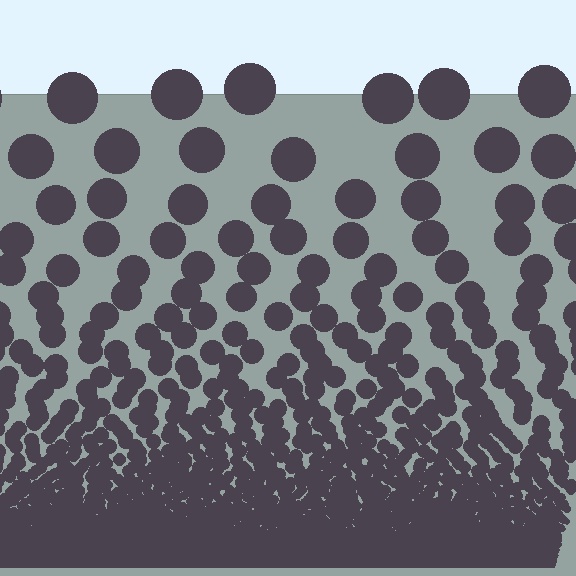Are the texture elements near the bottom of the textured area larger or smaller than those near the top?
Smaller. The gradient is inverted — elements near the bottom are smaller and denser.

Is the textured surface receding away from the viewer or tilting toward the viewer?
The surface appears to tilt toward the viewer. Texture elements get larger and sparser toward the top.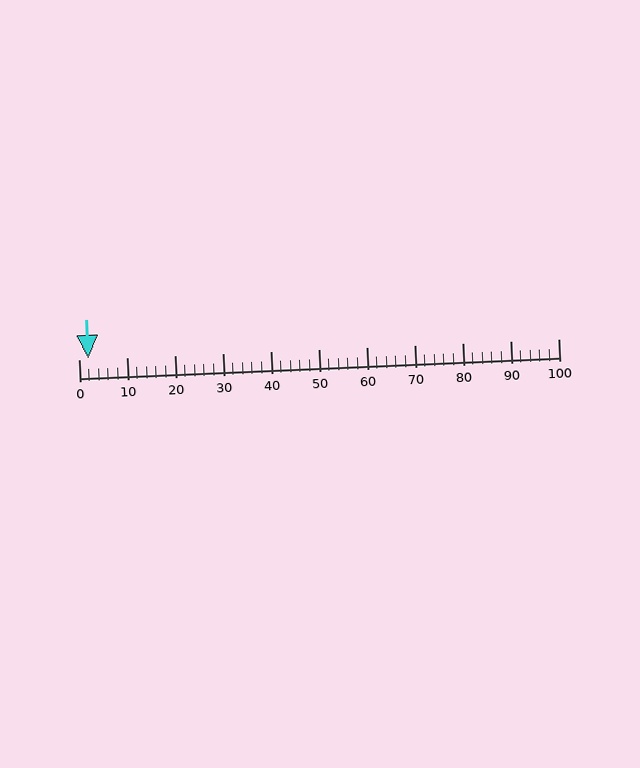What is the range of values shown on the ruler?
The ruler shows values from 0 to 100.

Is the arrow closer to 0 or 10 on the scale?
The arrow is closer to 0.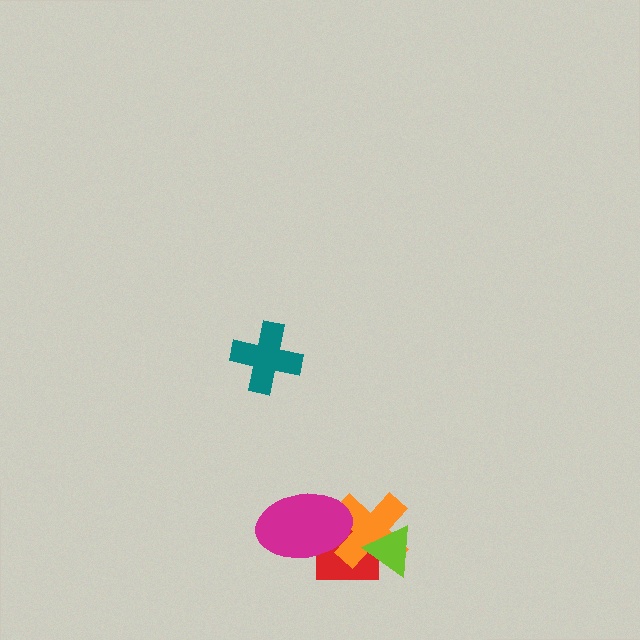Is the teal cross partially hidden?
No, no other shape covers it.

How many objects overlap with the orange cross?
3 objects overlap with the orange cross.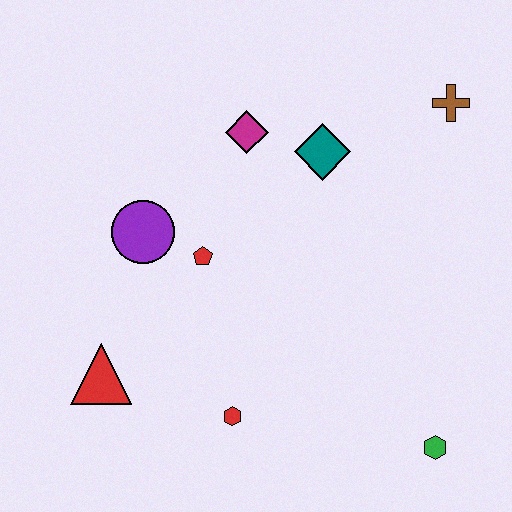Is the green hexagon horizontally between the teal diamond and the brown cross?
Yes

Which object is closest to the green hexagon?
The red hexagon is closest to the green hexagon.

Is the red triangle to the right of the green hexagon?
No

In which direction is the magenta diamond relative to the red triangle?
The magenta diamond is above the red triangle.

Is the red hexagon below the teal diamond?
Yes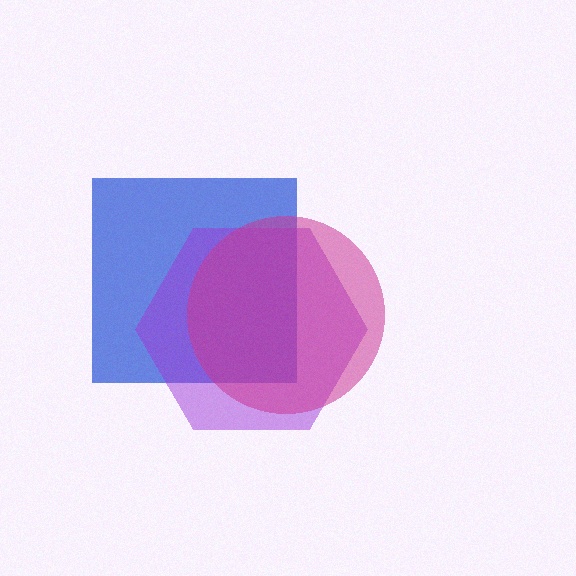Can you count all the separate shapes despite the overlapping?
Yes, there are 3 separate shapes.